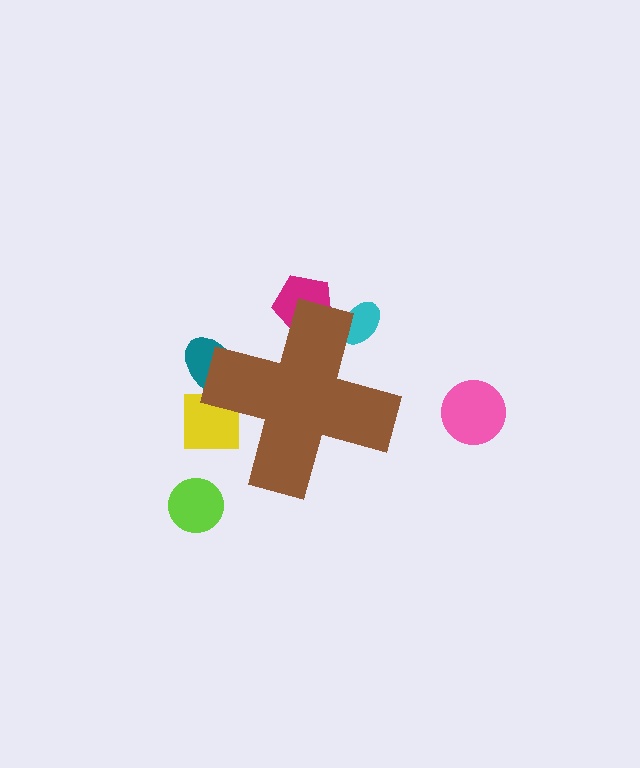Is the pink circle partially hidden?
No, the pink circle is fully visible.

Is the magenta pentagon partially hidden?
Yes, the magenta pentagon is partially hidden behind the brown cross.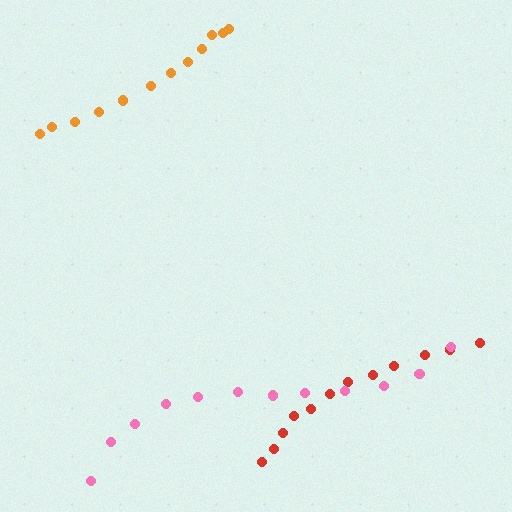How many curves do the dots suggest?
There are 3 distinct paths.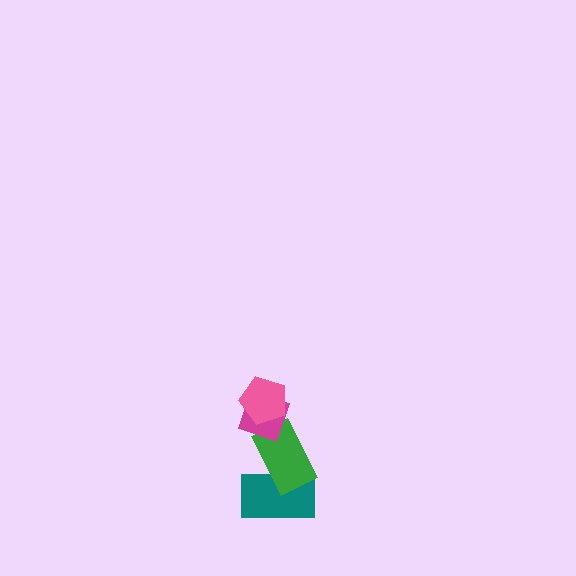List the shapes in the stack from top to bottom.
From top to bottom: the pink pentagon, the magenta diamond, the green rectangle, the teal rectangle.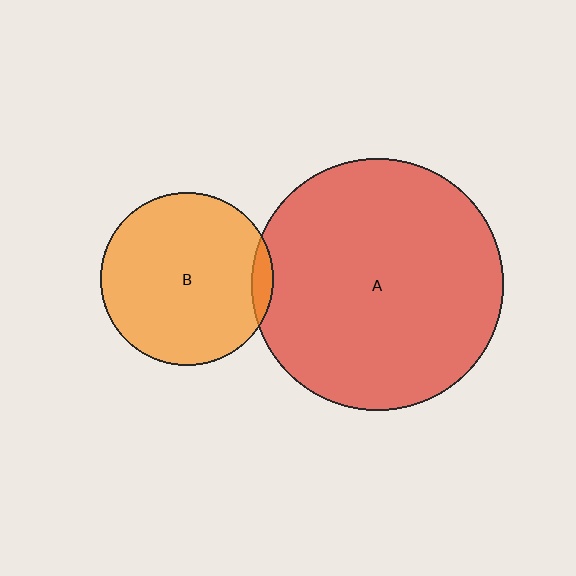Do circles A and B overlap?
Yes.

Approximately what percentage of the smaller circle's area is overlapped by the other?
Approximately 5%.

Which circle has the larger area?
Circle A (red).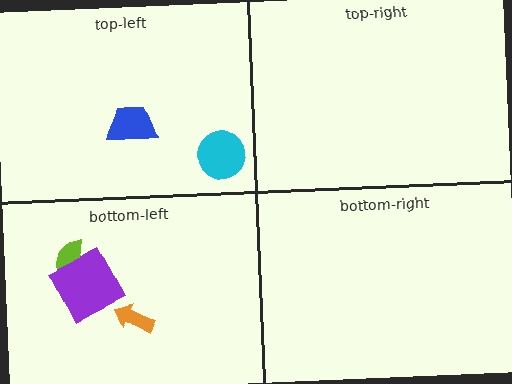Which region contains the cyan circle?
The top-left region.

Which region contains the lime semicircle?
The bottom-left region.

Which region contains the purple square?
The bottom-left region.